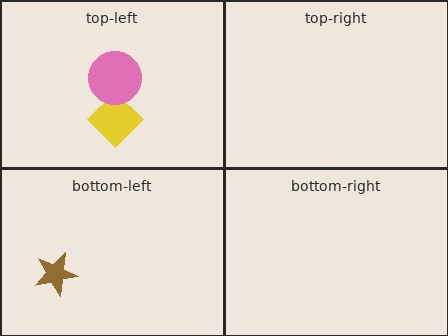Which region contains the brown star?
The bottom-left region.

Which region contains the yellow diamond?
The top-left region.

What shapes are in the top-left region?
The yellow diamond, the pink circle.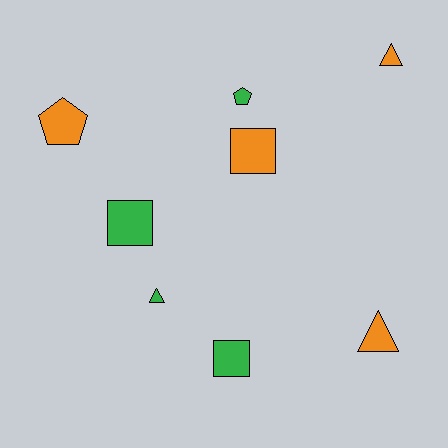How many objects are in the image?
There are 8 objects.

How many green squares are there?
There are 2 green squares.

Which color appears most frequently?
Green, with 4 objects.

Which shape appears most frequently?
Triangle, with 3 objects.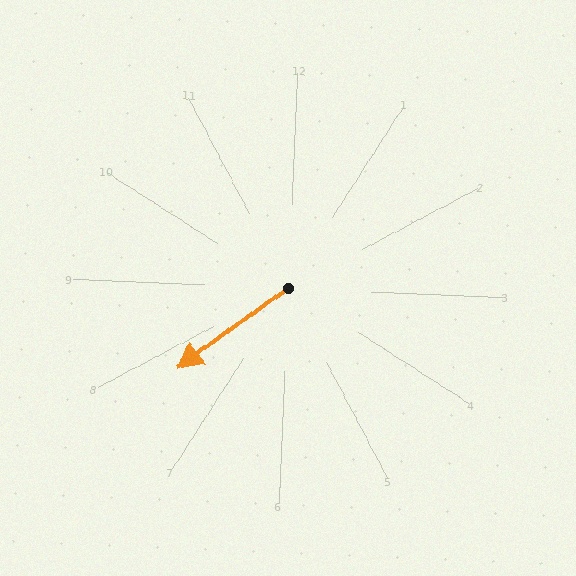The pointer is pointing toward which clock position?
Roughly 8 o'clock.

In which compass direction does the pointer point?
Southwest.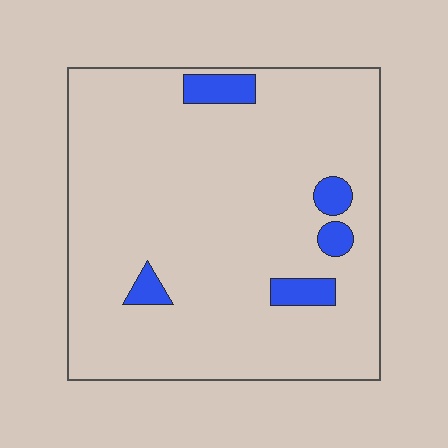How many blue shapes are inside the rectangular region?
5.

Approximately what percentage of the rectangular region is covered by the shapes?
Approximately 10%.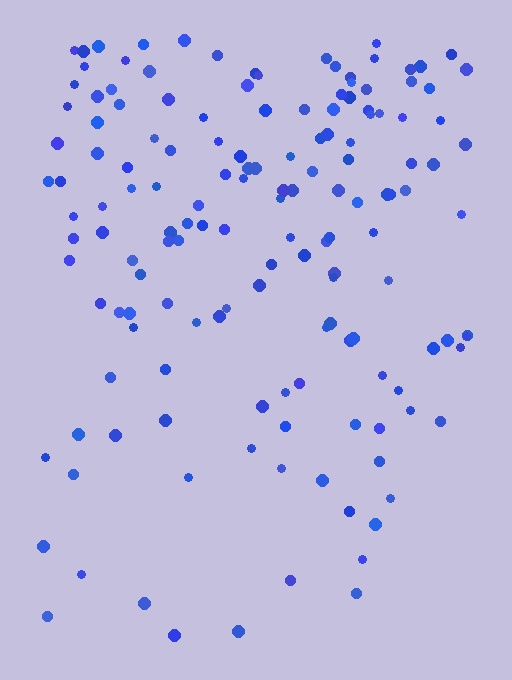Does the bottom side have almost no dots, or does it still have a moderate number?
Still a moderate number, just noticeably fewer than the top.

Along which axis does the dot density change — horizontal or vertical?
Vertical.